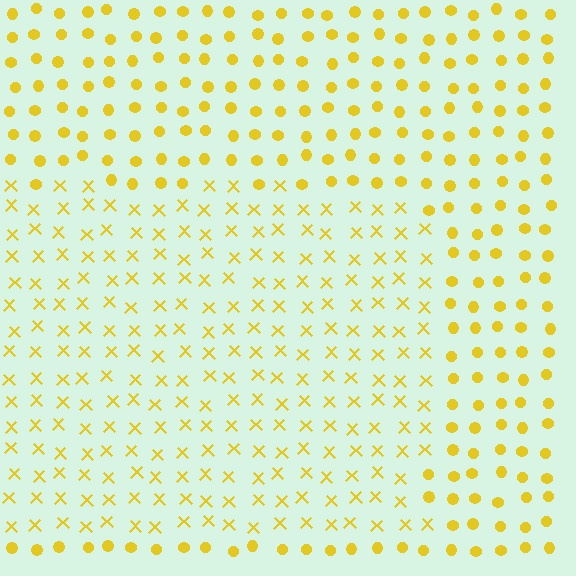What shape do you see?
I see a rectangle.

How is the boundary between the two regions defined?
The boundary is defined by a change in element shape: X marks inside vs. circles outside. All elements share the same color and spacing.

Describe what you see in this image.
The image is filled with small yellow elements arranged in a uniform grid. A rectangle-shaped region contains X marks, while the surrounding area contains circles. The boundary is defined purely by the change in element shape.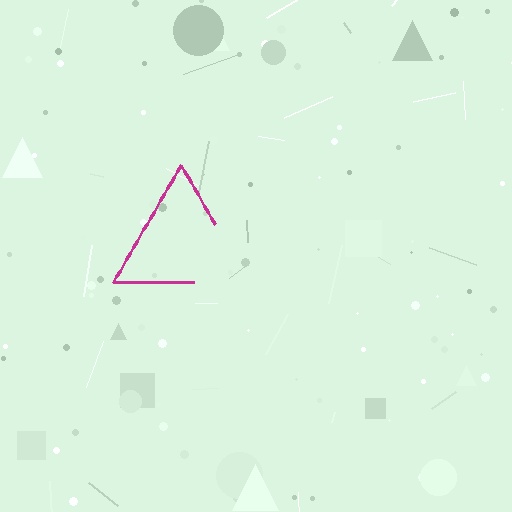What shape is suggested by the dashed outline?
The dashed outline suggests a triangle.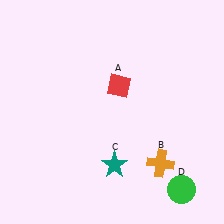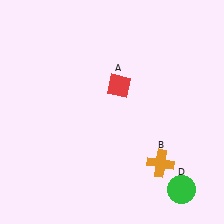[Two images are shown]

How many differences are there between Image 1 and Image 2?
There is 1 difference between the two images.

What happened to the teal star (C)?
The teal star (C) was removed in Image 2. It was in the bottom-right area of Image 1.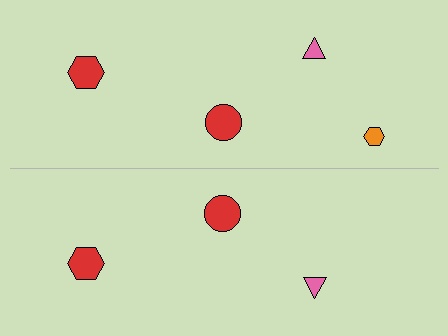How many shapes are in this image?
There are 7 shapes in this image.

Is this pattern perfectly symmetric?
No, the pattern is not perfectly symmetric. A orange hexagon is missing from the bottom side.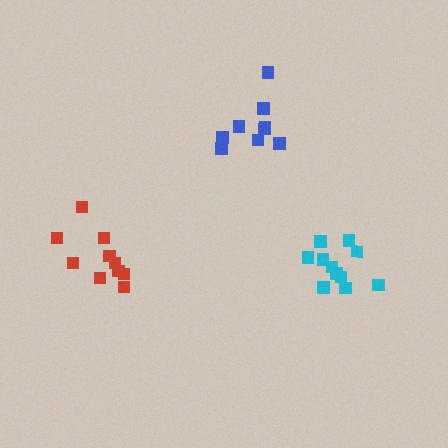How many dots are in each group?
Group 1: 10 dots, Group 2: 9 dots, Group 3: 11 dots (30 total).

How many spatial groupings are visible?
There are 3 spatial groupings.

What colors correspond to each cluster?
The clusters are colored: red, blue, cyan.